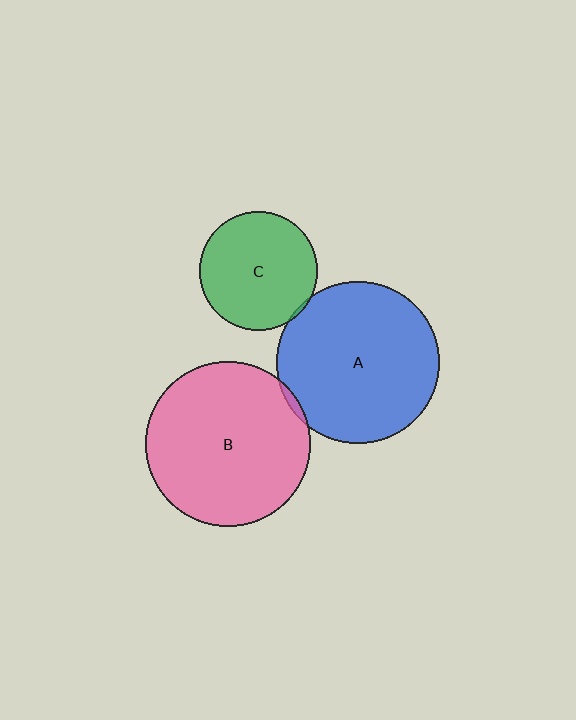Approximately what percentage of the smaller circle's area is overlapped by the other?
Approximately 5%.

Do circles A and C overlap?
Yes.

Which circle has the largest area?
Circle B (pink).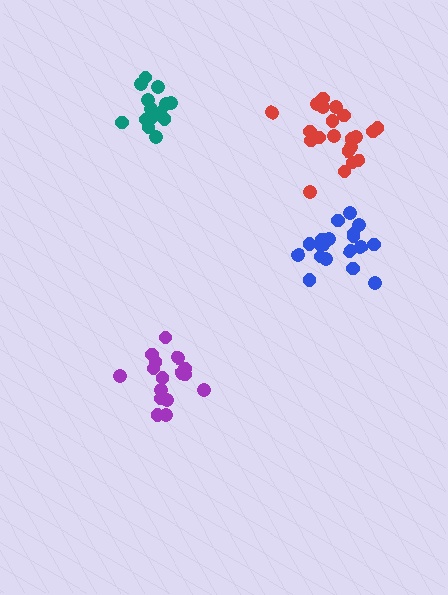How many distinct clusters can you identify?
There are 4 distinct clusters.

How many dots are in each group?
Group 1: 21 dots, Group 2: 19 dots, Group 3: 16 dots, Group 4: 15 dots (71 total).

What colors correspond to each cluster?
The clusters are colored: red, blue, purple, teal.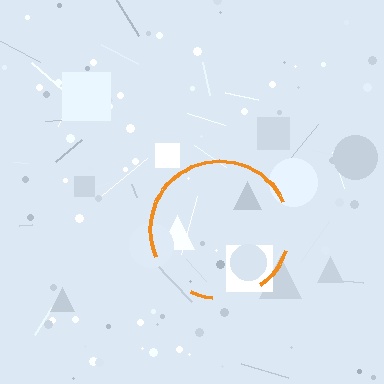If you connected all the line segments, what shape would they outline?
They would outline a circle.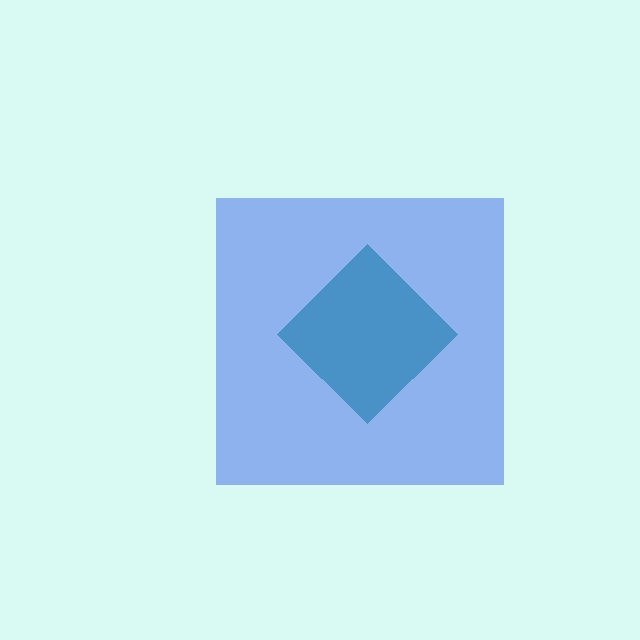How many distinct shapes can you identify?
There are 2 distinct shapes: a teal diamond, a blue square.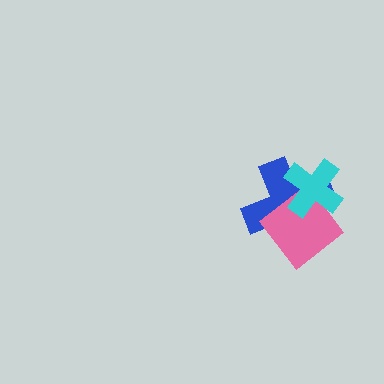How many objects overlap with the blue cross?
2 objects overlap with the blue cross.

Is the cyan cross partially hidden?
No, no other shape covers it.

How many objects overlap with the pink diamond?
2 objects overlap with the pink diamond.